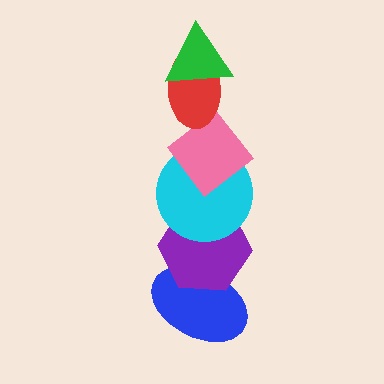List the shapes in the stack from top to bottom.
From top to bottom: the green triangle, the red ellipse, the pink diamond, the cyan circle, the purple hexagon, the blue ellipse.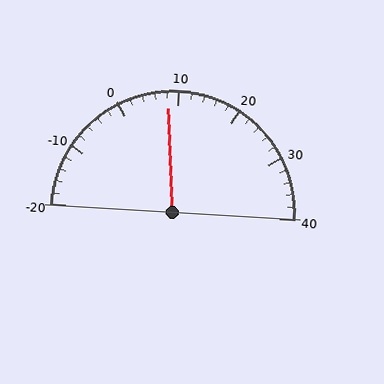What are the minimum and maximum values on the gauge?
The gauge ranges from -20 to 40.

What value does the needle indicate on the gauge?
The needle indicates approximately 8.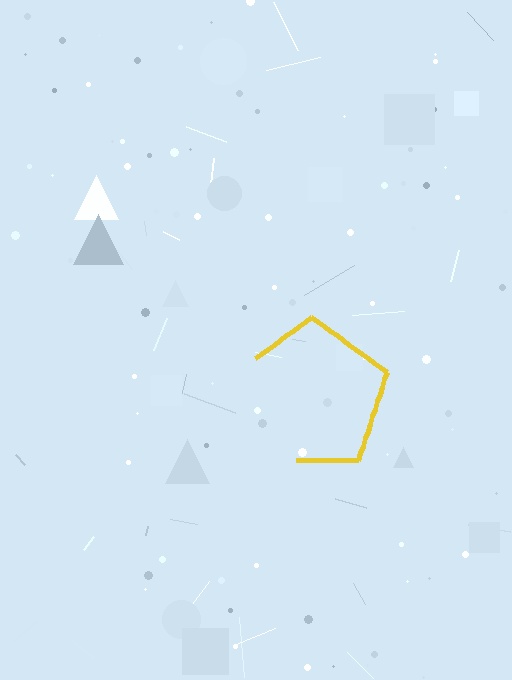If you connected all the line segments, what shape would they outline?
They would outline a pentagon.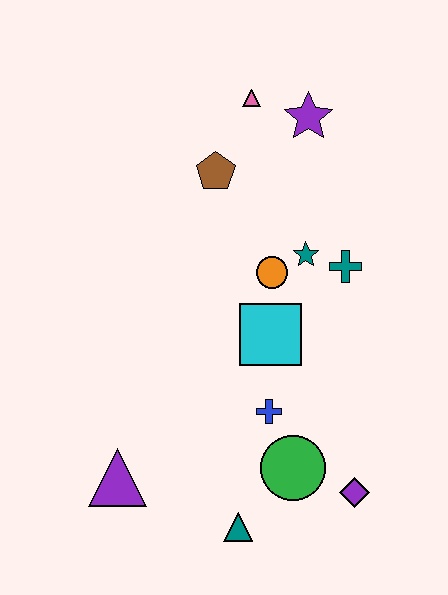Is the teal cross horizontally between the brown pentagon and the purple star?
No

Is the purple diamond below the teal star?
Yes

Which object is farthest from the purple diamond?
The pink triangle is farthest from the purple diamond.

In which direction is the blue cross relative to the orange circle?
The blue cross is below the orange circle.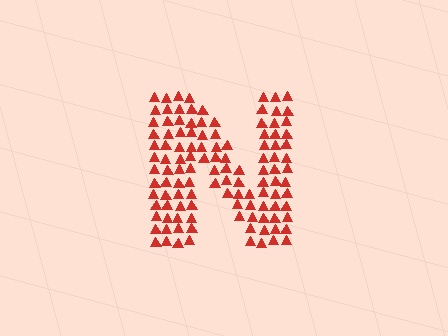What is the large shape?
The large shape is the letter N.